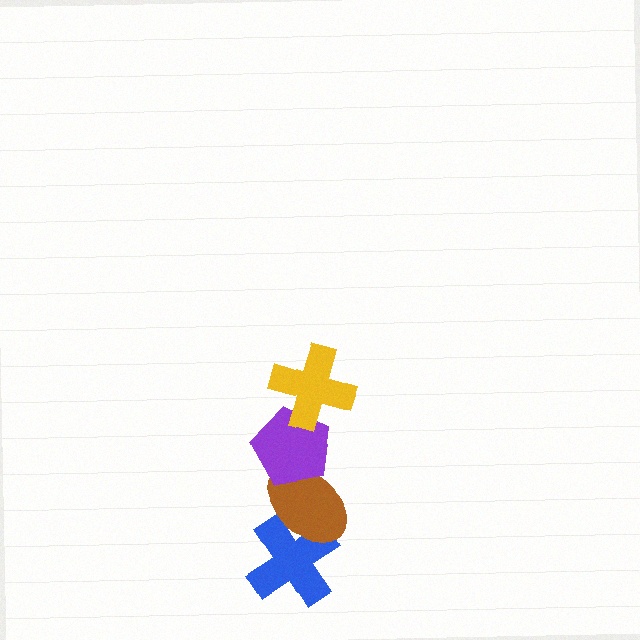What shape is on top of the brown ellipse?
The purple pentagon is on top of the brown ellipse.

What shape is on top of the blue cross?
The brown ellipse is on top of the blue cross.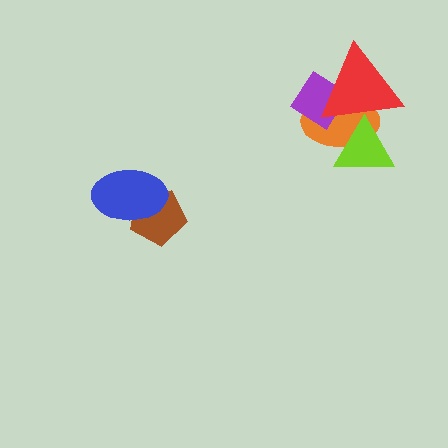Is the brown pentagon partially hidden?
Yes, it is partially covered by another shape.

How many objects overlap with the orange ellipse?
3 objects overlap with the orange ellipse.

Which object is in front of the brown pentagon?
The blue ellipse is in front of the brown pentagon.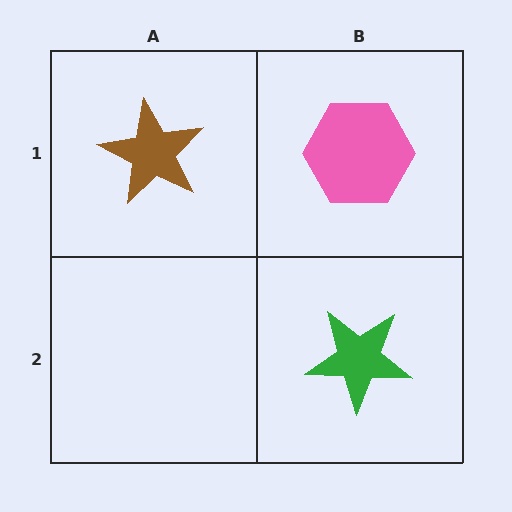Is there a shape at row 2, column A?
No, that cell is empty.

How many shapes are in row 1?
2 shapes.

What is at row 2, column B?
A green star.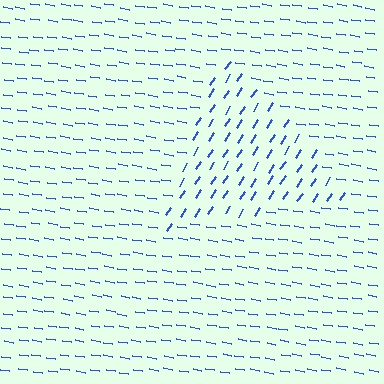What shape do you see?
I see a triangle.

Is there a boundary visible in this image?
Yes, there is a texture boundary formed by a change in line orientation.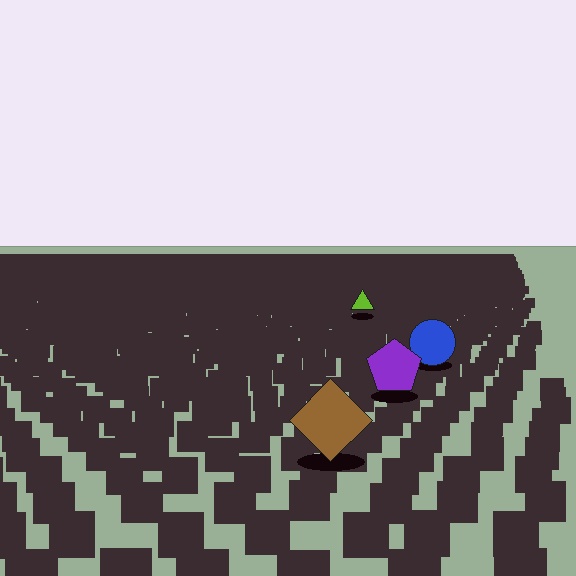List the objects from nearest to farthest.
From nearest to farthest: the brown diamond, the purple pentagon, the blue circle, the lime triangle.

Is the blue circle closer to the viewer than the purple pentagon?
No. The purple pentagon is closer — you can tell from the texture gradient: the ground texture is coarser near it.